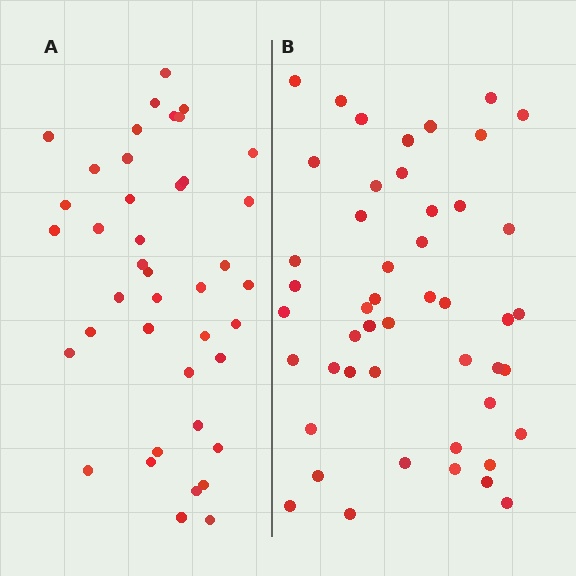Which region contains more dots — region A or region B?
Region B (the right region) has more dots.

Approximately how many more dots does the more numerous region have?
Region B has roughly 8 or so more dots than region A.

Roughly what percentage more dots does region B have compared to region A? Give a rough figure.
About 15% more.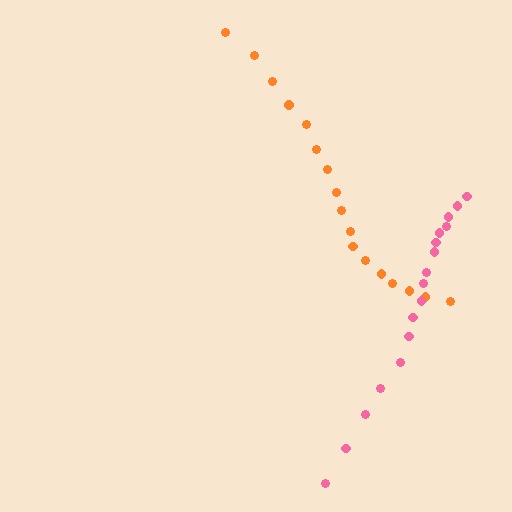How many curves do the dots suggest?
There are 2 distinct paths.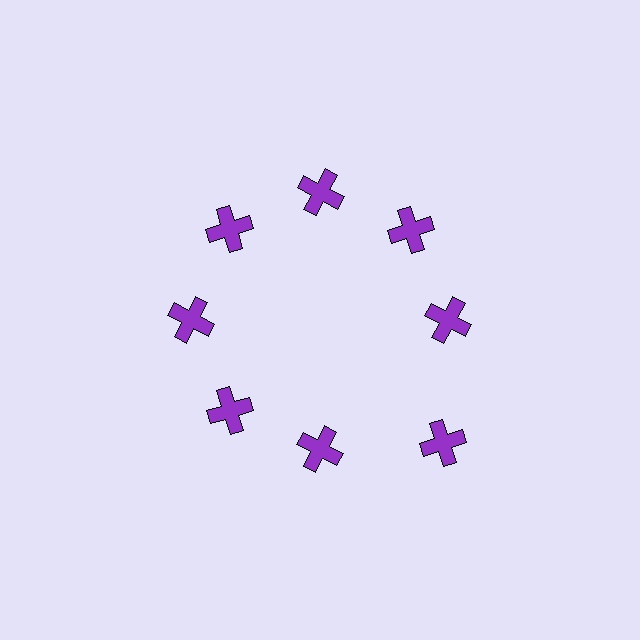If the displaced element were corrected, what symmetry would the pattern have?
It would have 8-fold rotational symmetry — the pattern would map onto itself every 45 degrees.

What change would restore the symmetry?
The symmetry would be restored by moving it inward, back onto the ring so that all 8 crosses sit at equal angles and equal distance from the center.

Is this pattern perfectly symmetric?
No. The 8 purple crosses are arranged in a ring, but one element near the 4 o'clock position is pushed outward from the center, breaking the 8-fold rotational symmetry.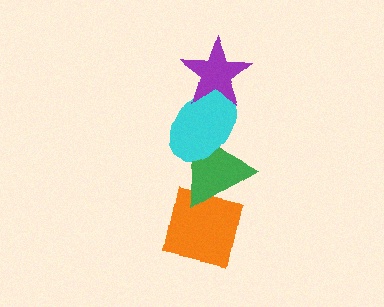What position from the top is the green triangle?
The green triangle is 3rd from the top.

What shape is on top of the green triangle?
The cyan ellipse is on top of the green triangle.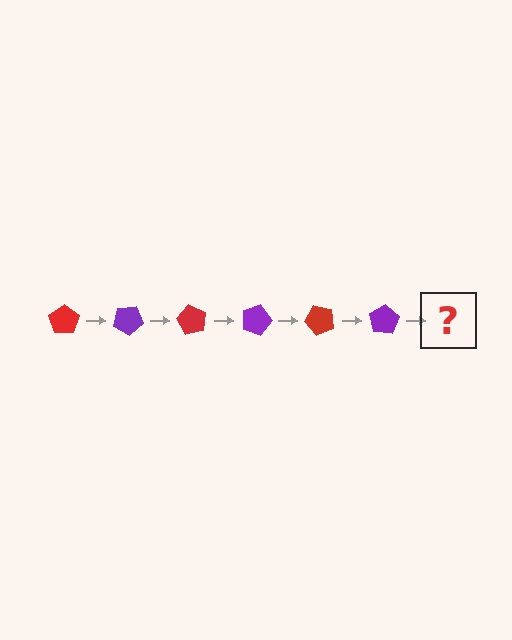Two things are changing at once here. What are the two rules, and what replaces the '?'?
The two rules are that it rotates 30 degrees each step and the color cycles through red and purple. The '?' should be a red pentagon, rotated 180 degrees from the start.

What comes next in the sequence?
The next element should be a red pentagon, rotated 180 degrees from the start.